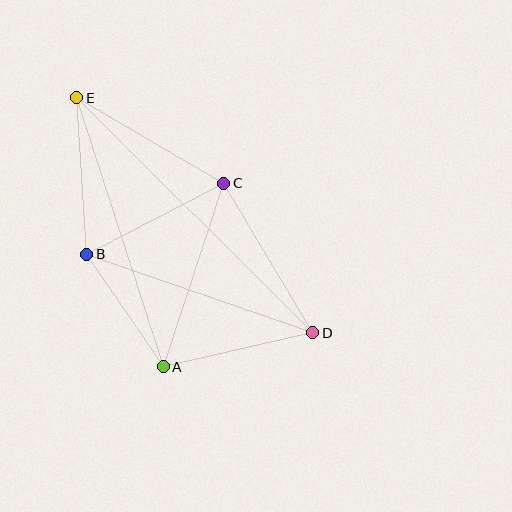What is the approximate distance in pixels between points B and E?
The distance between B and E is approximately 157 pixels.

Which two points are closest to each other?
Points A and B are closest to each other.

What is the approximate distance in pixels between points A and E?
The distance between A and E is approximately 283 pixels.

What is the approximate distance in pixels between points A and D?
The distance between A and D is approximately 153 pixels.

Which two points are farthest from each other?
Points D and E are farthest from each other.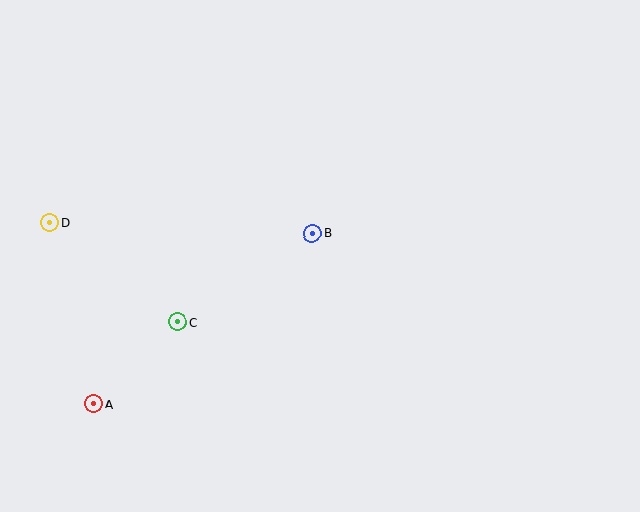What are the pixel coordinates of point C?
Point C is at (178, 322).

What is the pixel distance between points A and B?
The distance between A and B is 278 pixels.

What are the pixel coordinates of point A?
Point A is at (94, 404).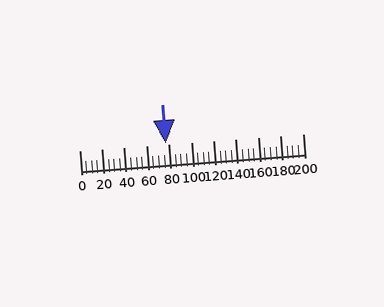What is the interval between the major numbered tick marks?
The major tick marks are spaced 20 units apart.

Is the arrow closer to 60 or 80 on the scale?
The arrow is closer to 80.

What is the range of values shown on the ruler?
The ruler shows values from 0 to 200.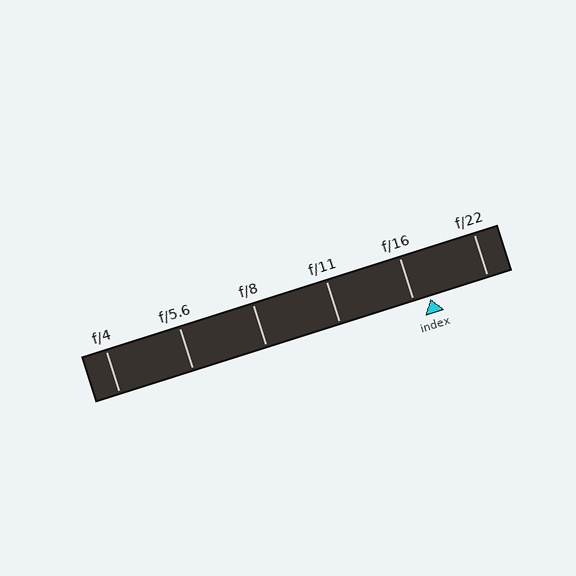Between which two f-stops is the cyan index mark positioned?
The index mark is between f/16 and f/22.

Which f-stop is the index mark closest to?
The index mark is closest to f/16.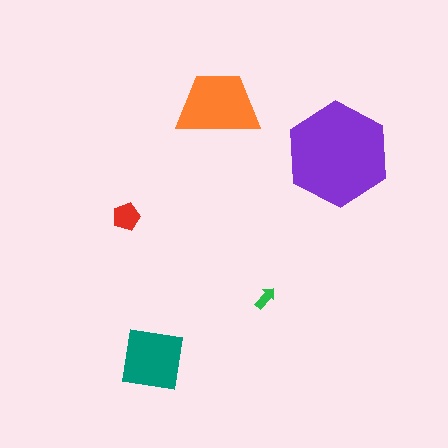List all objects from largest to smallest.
The purple hexagon, the orange trapezoid, the teal square, the red pentagon, the green arrow.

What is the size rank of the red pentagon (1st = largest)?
4th.